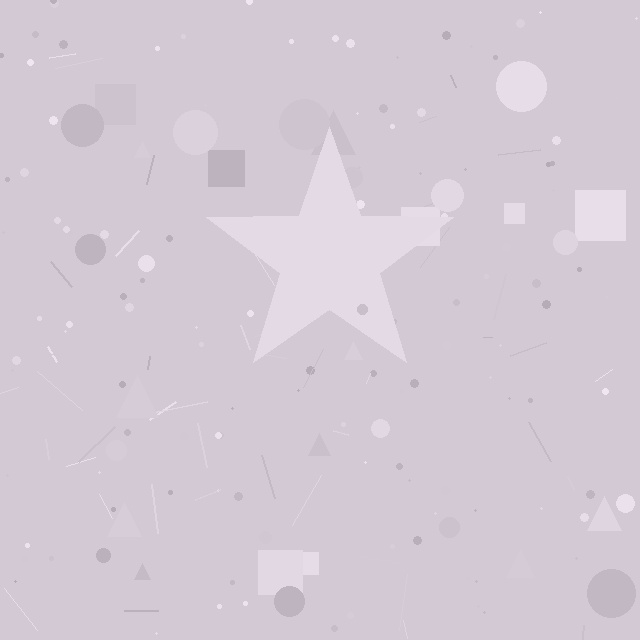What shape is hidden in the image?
A star is hidden in the image.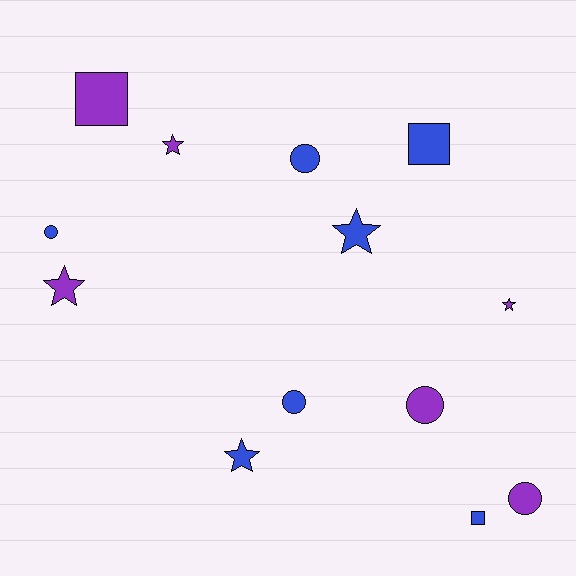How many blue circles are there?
There are 3 blue circles.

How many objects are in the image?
There are 13 objects.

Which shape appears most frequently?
Circle, with 5 objects.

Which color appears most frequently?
Blue, with 7 objects.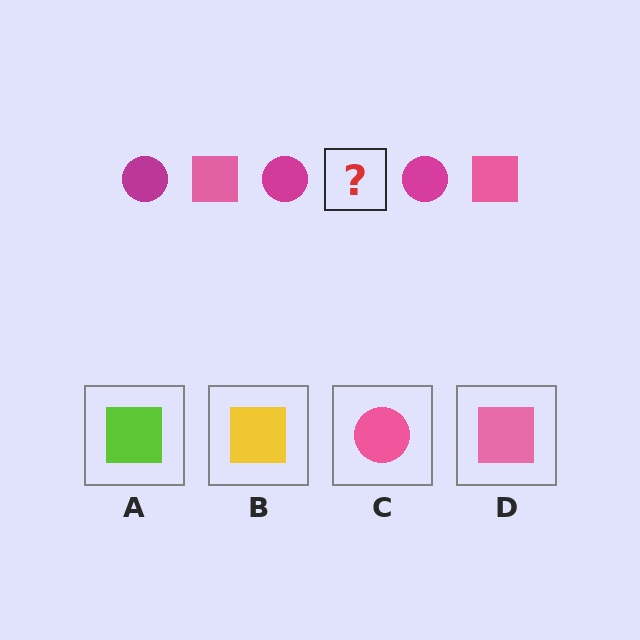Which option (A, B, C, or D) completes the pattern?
D.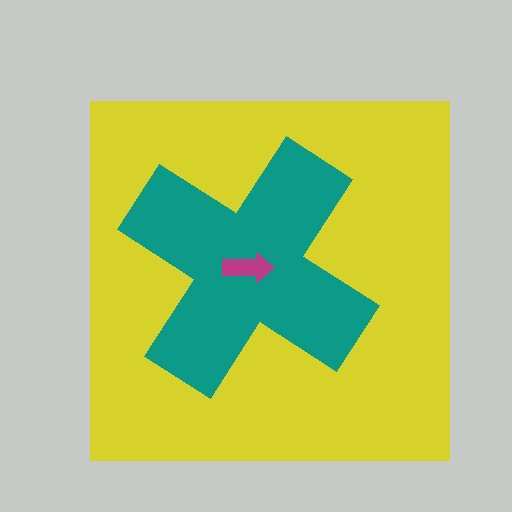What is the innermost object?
The magenta arrow.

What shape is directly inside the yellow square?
The teal cross.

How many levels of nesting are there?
3.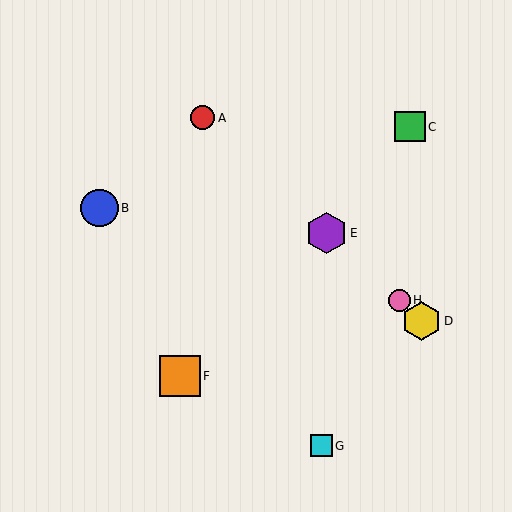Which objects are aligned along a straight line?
Objects A, D, E, H are aligned along a straight line.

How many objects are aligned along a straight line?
4 objects (A, D, E, H) are aligned along a straight line.